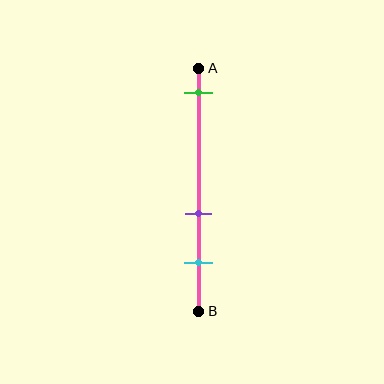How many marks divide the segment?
There are 3 marks dividing the segment.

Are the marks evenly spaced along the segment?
No, the marks are not evenly spaced.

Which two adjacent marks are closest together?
The purple and cyan marks are the closest adjacent pair.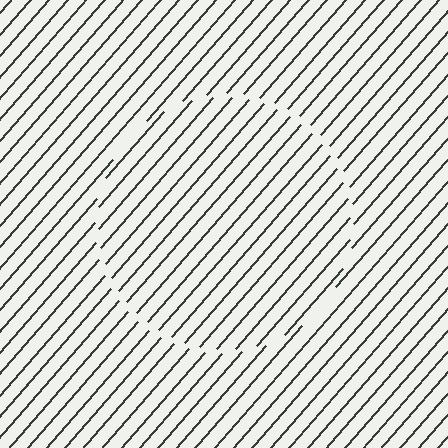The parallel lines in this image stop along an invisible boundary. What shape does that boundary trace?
An illusory circle. The interior of the shape contains the same grating, shifted by half a period — the contour is defined by the phase discontinuity where line-ends from the inner and outer gratings abut.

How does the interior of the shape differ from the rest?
The interior of the shape contains the same grating, shifted by half a period — the contour is defined by the phase discontinuity where line-ends from the inner and outer gratings abut.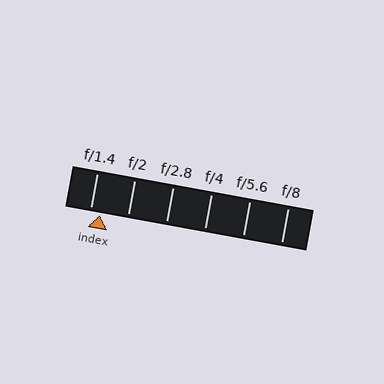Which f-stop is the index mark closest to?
The index mark is closest to f/1.4.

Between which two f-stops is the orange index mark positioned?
The index mark is between f/1.4 and f/2.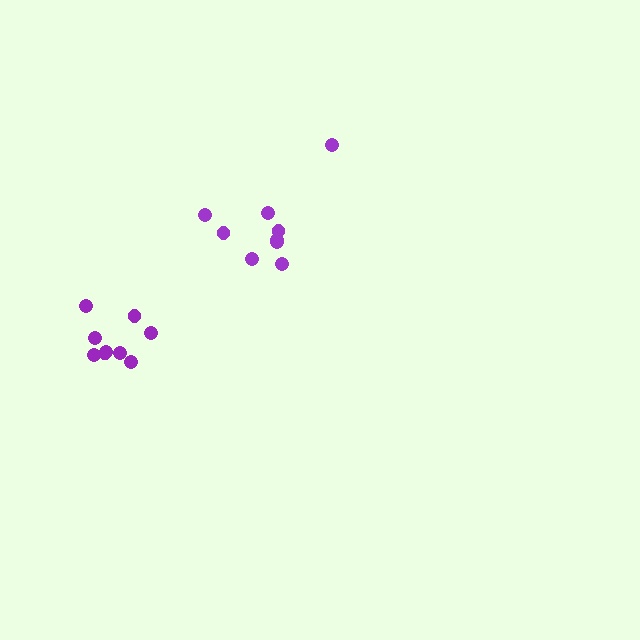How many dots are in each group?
Group 1: 9 dots, Group 2: 9 dots (18 total).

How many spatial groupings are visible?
There are 2 spatial groupings.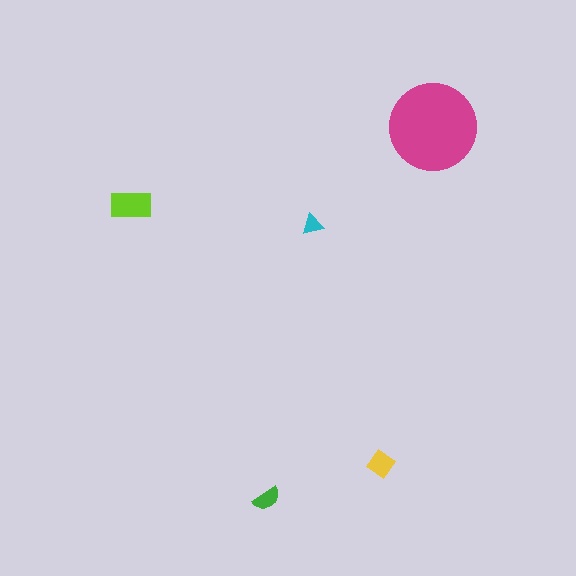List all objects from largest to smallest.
The magenta circle, the lime rectangle, the yellow diamond, the green semicircle, the cyan triangle.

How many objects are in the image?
There are 5 objects in the image.